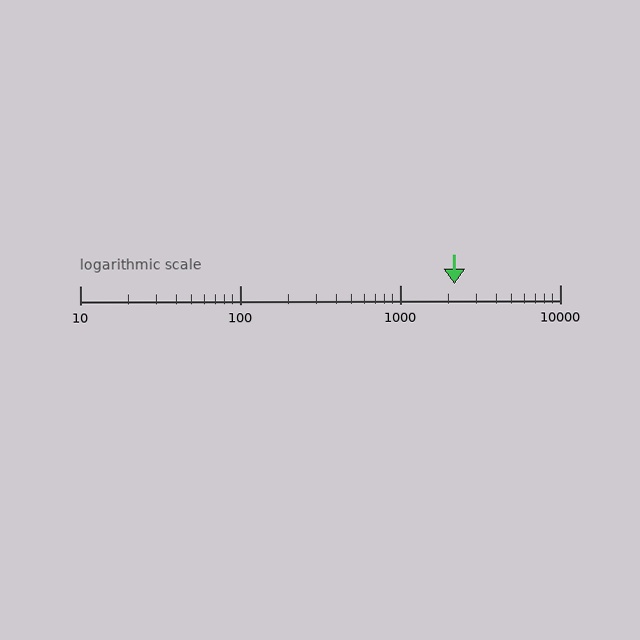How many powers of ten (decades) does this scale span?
The scale spans 3 decades, from 10 to 10000.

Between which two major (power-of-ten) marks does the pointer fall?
The pointer is between 1000 and 10000.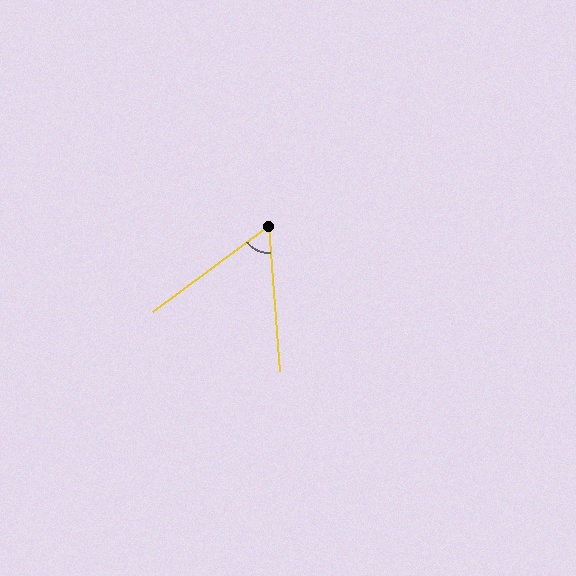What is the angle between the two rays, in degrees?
Approximately 58 degrees.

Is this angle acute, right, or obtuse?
It is acute.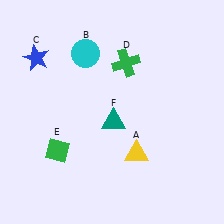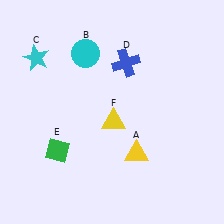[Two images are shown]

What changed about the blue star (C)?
In Image 1, C is blue. In Image 2, it changed to cyan.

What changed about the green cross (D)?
In Image 1, D is green. In Image 2, it changed to blue.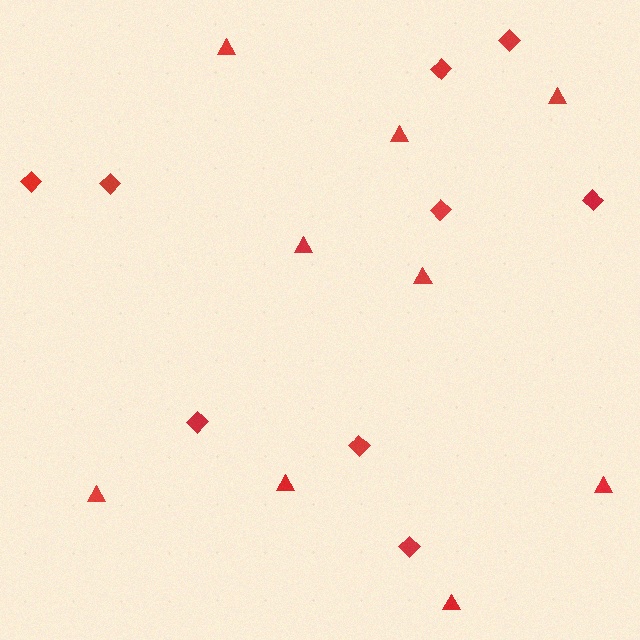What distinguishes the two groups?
There are 2 groups: one group of triangles (9) and one group of diamonds (9).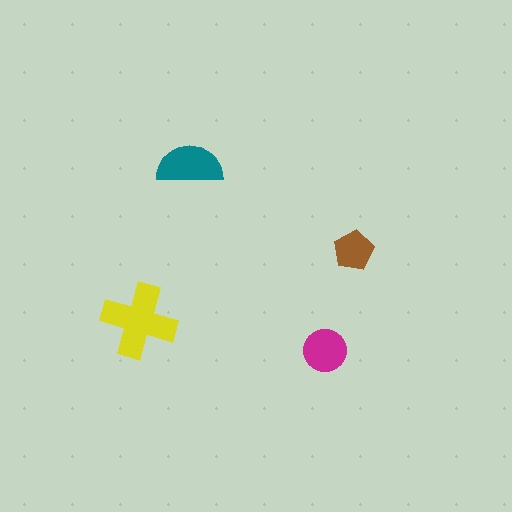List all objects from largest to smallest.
The yellow cross, the teal semicircle, the magenta circle, the brown pentagon.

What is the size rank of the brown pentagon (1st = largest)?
4th.